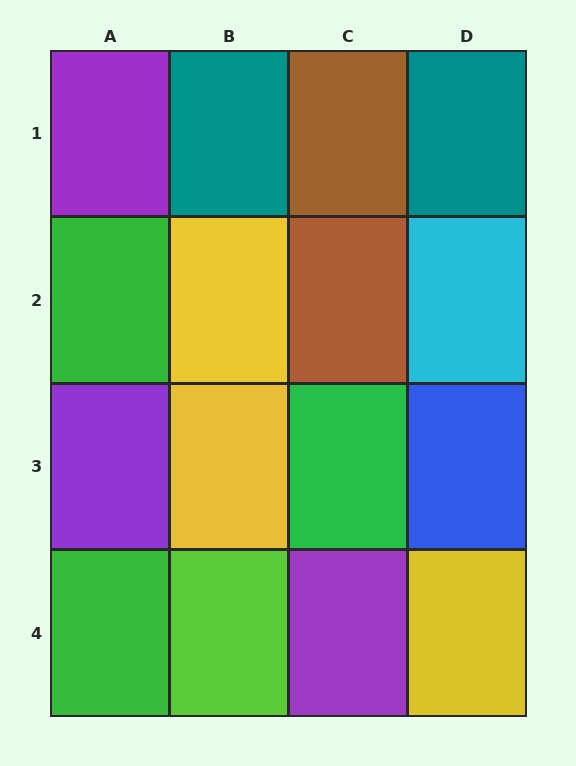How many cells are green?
3 cells are green.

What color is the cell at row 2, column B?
Yellow.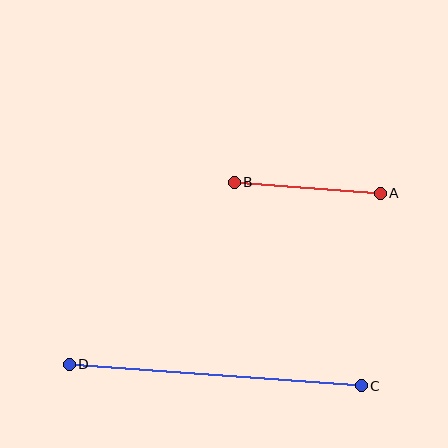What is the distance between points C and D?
The distance is approximately 293 pixels.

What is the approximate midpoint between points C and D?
The midpoint is at approximately (215, 375) pixels.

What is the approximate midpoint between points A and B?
The midpoint is at approximately (307, 188) pixels.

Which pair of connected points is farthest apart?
Points C and D are farthest apart.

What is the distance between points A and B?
The distance is approximately 146 pixels.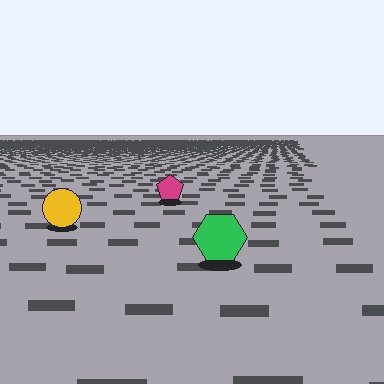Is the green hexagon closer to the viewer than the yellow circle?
Yes. The green hexagon is closer — you can tell from the texture gradient: the ground texture is coarser near it.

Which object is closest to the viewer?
The green hexagon is closest. The texture marks near it are larger and more spread out.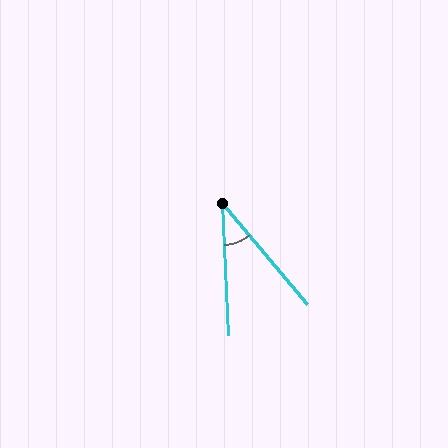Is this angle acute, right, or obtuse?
It is acute.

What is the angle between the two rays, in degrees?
Approximately 38 degrees.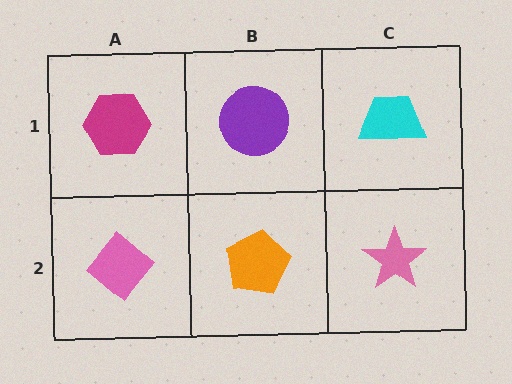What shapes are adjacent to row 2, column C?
A cyan trapezoid (row 1, column C), an orange pentagon (row 2, column B).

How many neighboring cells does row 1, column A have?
2.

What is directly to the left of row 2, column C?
An orange pentagon.